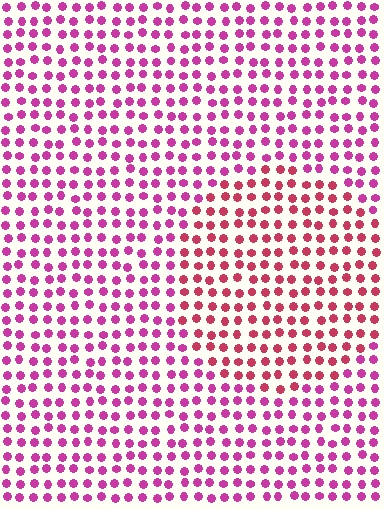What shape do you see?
I see a circle.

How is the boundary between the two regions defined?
The boundary is defined purely by a slight shift in hue (about 29 degrees). Spacing, size, and orientation are identical on both sides.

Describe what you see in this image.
The image is filled with small magenta elements in a uniform arrangement. A circle-shaped region is visible where the elements are tinted to a slightly different hue, forming a subtle color boundary.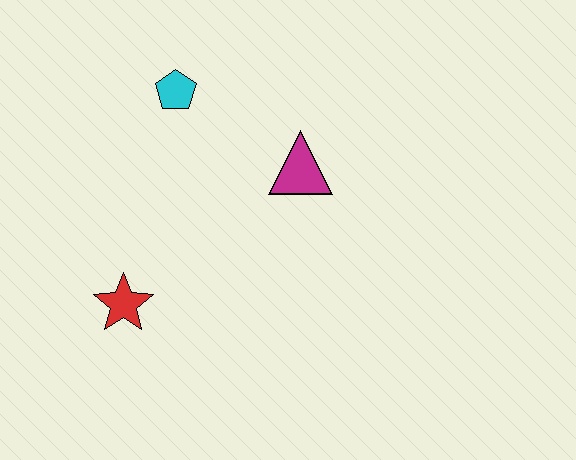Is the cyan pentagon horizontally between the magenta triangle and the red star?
Yes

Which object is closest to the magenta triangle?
The cyan pentagon is closest to the magenta triangle.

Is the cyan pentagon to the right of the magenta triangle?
No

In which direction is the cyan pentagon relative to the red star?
The cyan pentagon is above the red star.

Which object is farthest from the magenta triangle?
The red star is farthest from the magenta triangle.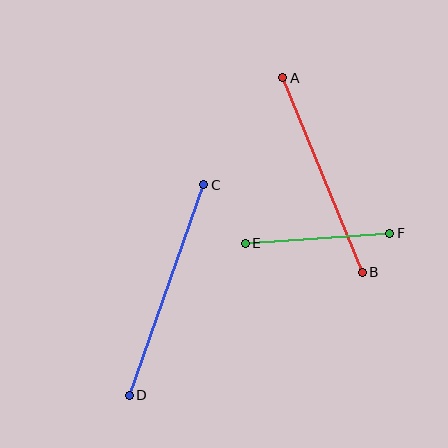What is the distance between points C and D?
The distance is approximately 223 pixels.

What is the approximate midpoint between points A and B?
The midpoint is at approximately (322, 175) pixels.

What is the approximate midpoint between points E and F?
The midpoint is at approximately (317, 238) pixels.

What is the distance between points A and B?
The distance is approximately 210 pixels.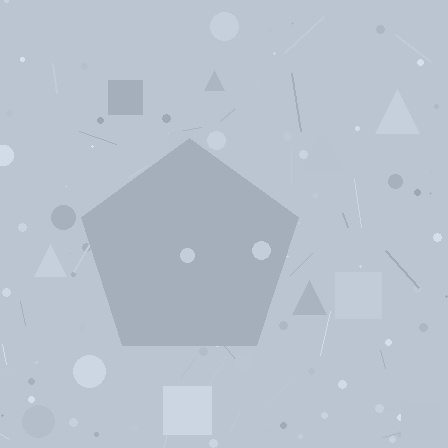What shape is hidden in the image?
A pentagon is hidden in the image.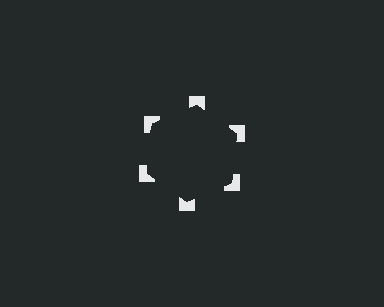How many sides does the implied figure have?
6 sides.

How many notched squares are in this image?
There are 6 — one at each vertex of the illusory hexagon.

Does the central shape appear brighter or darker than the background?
It typically appears slightly darker than the background, even though no actual brightness change is drawn.